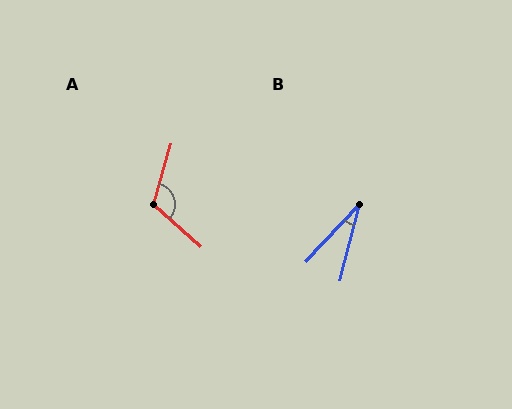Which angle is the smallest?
B, at approximately 28 degrees.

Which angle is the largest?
A, at approximately 115 degrees.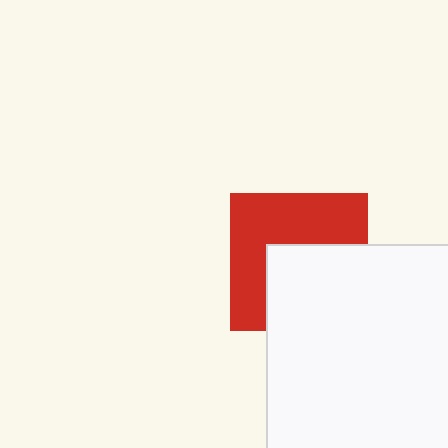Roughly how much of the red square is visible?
About half of it is visible (roughly 53%).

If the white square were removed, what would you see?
You would see the complete red square.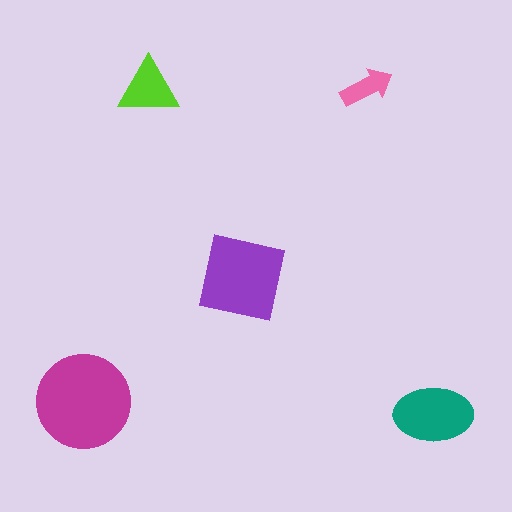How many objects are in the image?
There are 5 objects in the image.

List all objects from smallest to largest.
The pink arrow, the lime triangle, the teal ellipse, the purple square, the magenta circle.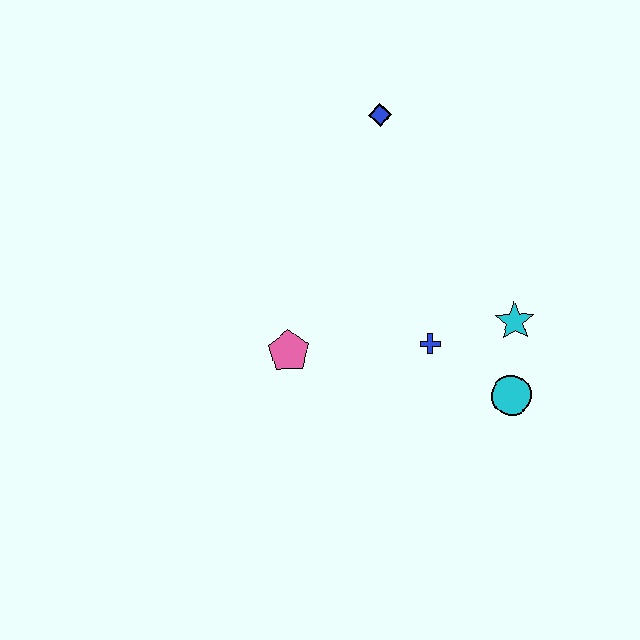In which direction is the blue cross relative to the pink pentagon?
The blue cross is to the right of the pink pentagon.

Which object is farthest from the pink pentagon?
The blue diamond is farthest from the pink pentagon.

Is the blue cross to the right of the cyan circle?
No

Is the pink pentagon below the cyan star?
Yes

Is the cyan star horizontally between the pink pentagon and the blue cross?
No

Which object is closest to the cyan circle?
The cyan star is closest to the cyan circle.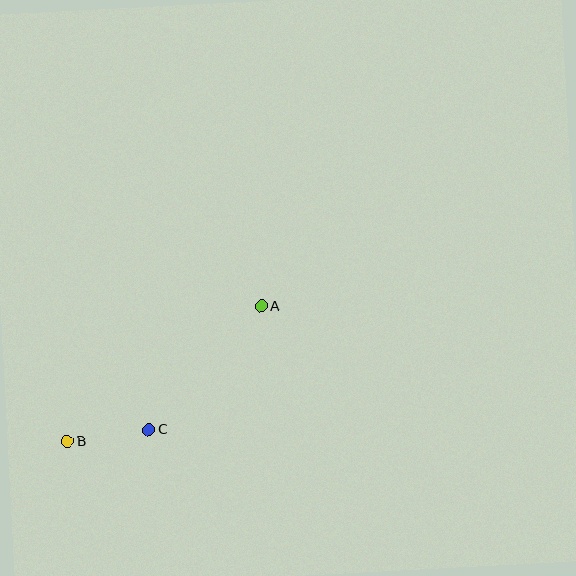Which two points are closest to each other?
Points B and C are closest to each other.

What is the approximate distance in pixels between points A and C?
The distance between A and C is approximately 167 pixels.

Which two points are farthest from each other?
Points A and B are farthest from each other.